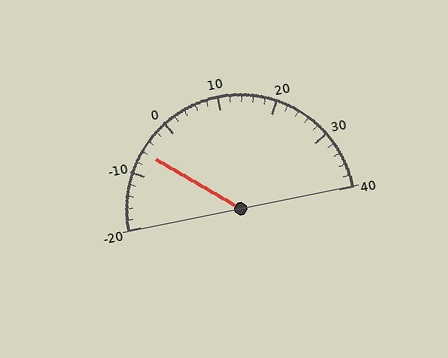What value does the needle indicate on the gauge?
The needle indicates approximately -6.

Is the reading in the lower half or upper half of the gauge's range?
The reading is in the lower half of the range (-20 to 40).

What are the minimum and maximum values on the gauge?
The gauge ranges from -20 to 40.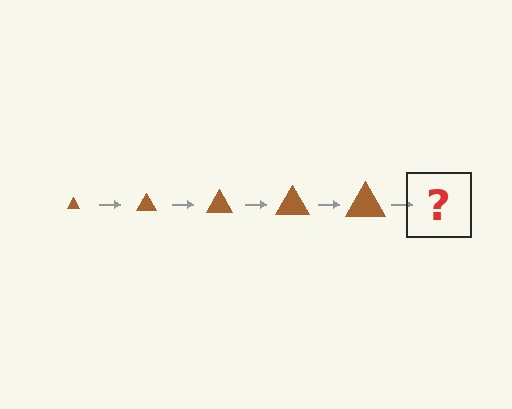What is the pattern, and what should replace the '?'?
The pattern is that the triangle gets progressively larger each step. The '?' should be a brown triangle, larger than the previous one.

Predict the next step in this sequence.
The next step is a brown triangle, larger than the previous one.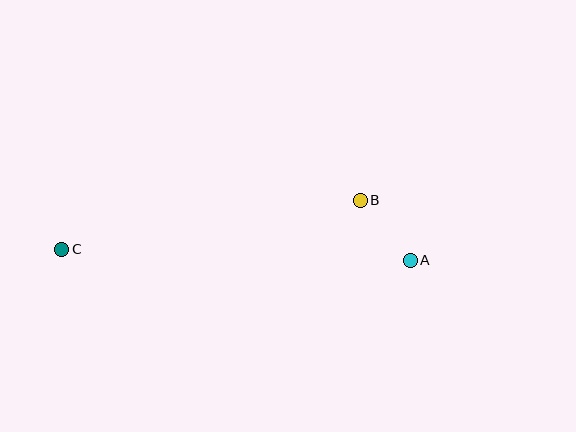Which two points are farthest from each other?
Points A and C are farthest from each other.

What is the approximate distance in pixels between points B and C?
The distance between B and C is approximately 303 pixels.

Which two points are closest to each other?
Points A and B are closest to each other.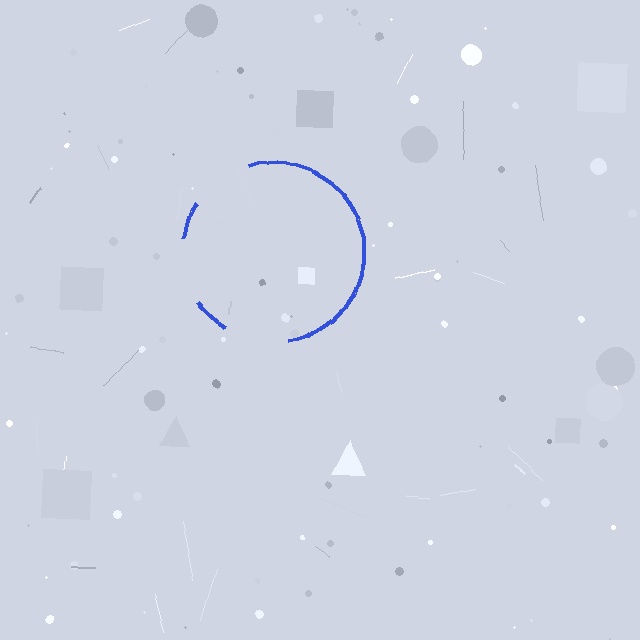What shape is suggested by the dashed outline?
The dashed outline suggests a circle.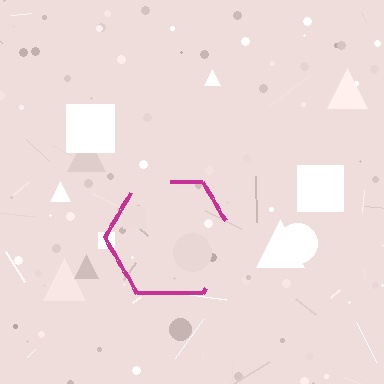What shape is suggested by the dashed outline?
The dashed outline suggests a hexagon.